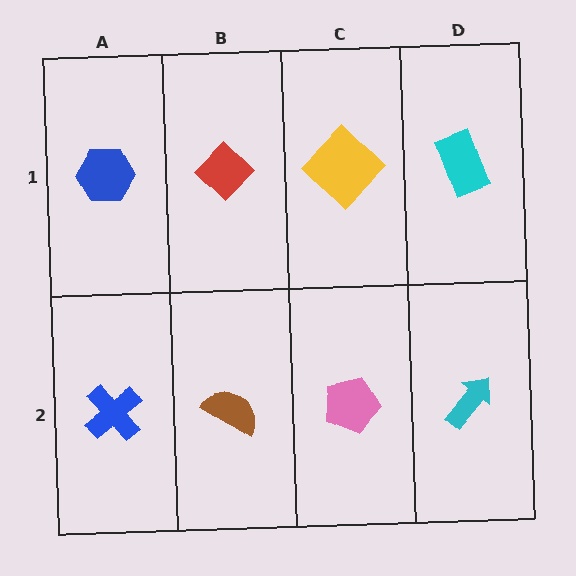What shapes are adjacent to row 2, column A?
A blue hexagon (row 1, column A), a brown semicircle (row 2, column B).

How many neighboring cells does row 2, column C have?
3.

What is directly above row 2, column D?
A cyan rectangle.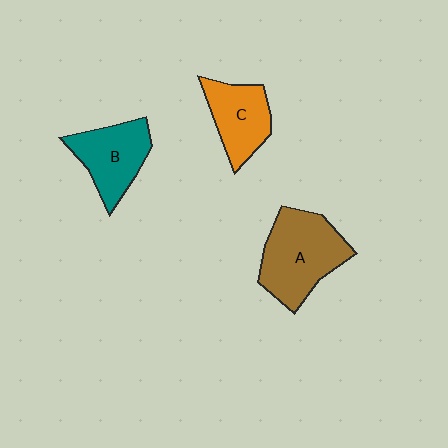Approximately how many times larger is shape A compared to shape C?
Approximately 1.5 times.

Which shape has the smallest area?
Shape C (orange).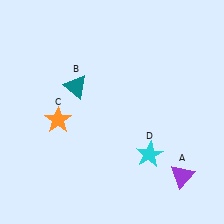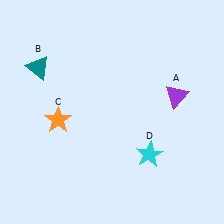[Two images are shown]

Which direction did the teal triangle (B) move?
The teal triangle (B) moved left.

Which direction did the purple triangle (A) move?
The purple triangle (A) moved up.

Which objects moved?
The objects that moved are: the purple triangle (A), the teal triangle (B).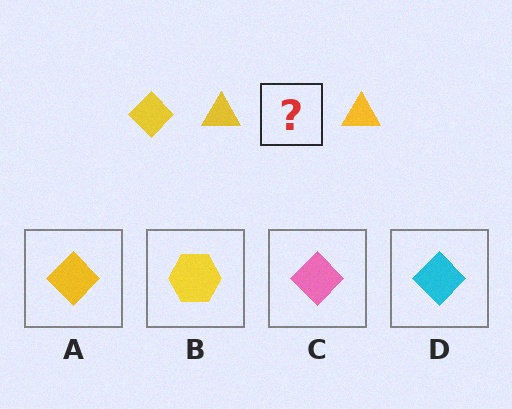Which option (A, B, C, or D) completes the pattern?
A.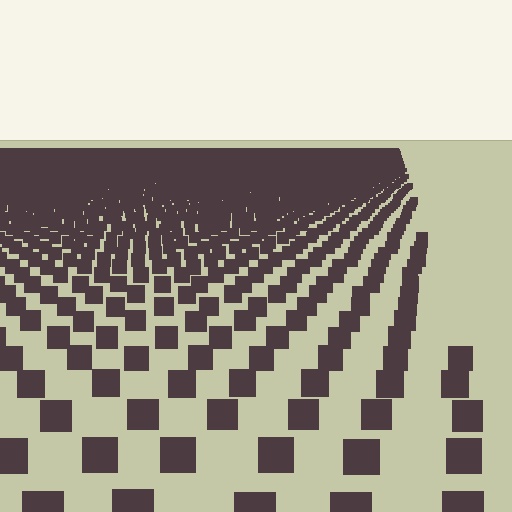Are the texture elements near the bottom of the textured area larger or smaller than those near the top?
Larger. Near the bottom, elements are closer to the viewer and appear at a bigger on-screen size.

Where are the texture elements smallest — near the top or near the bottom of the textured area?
Near the top.